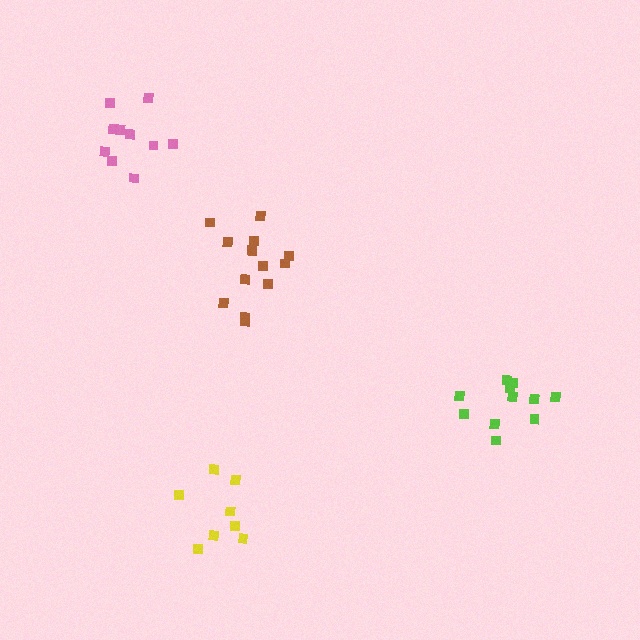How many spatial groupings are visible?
There are 4 spatial groupings.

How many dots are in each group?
Group 1: 11 dots, Group 2: 13 dots, Group 3: 8 dots, Group 4: 10 dots (42 total).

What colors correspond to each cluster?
The clusters are colored: lime, brown, yellow, pink.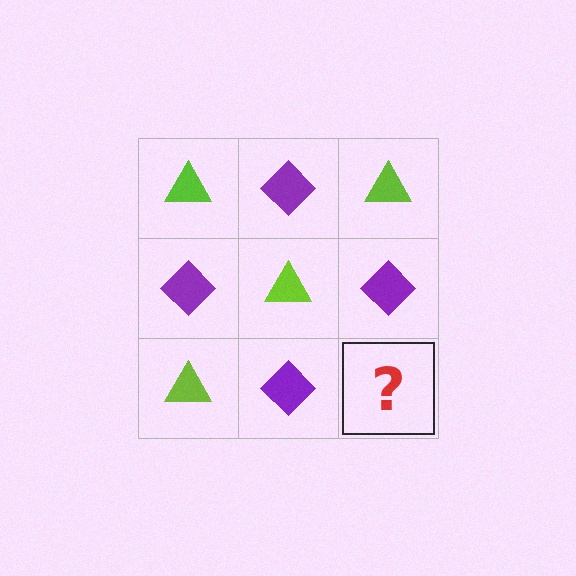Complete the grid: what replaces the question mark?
The question mark should be replaced with a lime triangle.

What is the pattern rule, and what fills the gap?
The rule is that it alternates lime triangle and purple diamond in a checkerboard pattern. The gap should be filled with a lime triangle.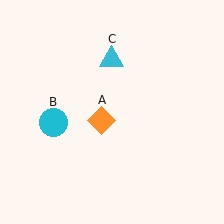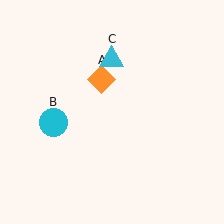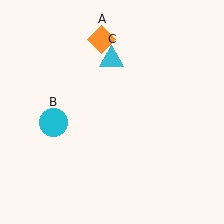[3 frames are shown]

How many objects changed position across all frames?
1 object changed position: orange diamond (object A).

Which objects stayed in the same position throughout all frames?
Cyan circle (object B) and cyan triangle (object C) remained stationary.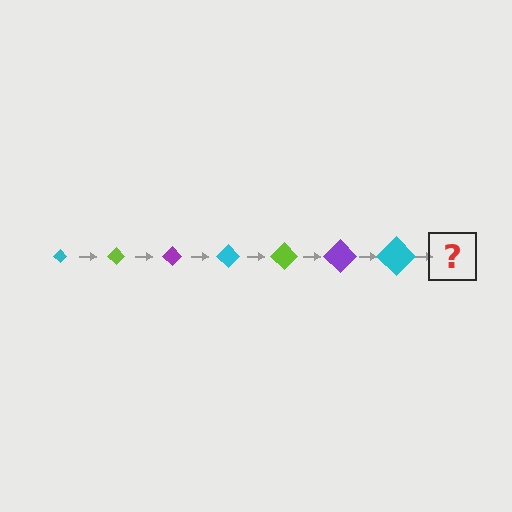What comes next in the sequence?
The next element should be a lime diamond, larger than the previous one.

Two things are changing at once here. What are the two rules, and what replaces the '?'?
The two rules are that the diamond grows larger each step and the color cycles through cyan, lime, and purple. The '?' should be a lime diamond, larger than the previous one.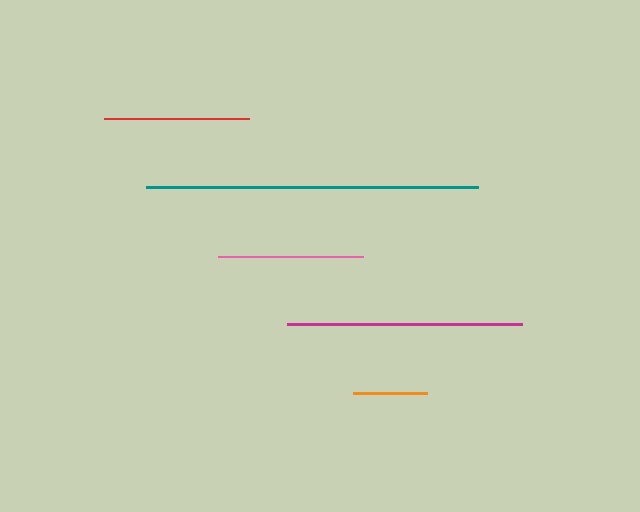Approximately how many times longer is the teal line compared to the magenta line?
The teal line is approximately 1.4 times the length of the magenta line.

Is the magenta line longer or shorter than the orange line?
The magenta line is longer than the orange line.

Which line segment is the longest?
The teal line is the longest at approximately 332 pixels.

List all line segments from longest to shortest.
From longest to shortest: teal, magenta, pink, red, orange.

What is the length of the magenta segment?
The magenta segment is approximately 234 pixels long.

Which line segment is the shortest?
The orange line is the shortest at approximately 73 pixels.